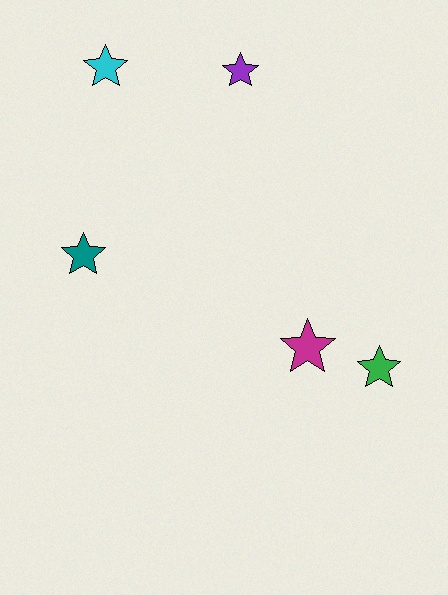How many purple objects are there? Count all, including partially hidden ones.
There is 1 purple object.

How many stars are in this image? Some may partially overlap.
There are 5 stars.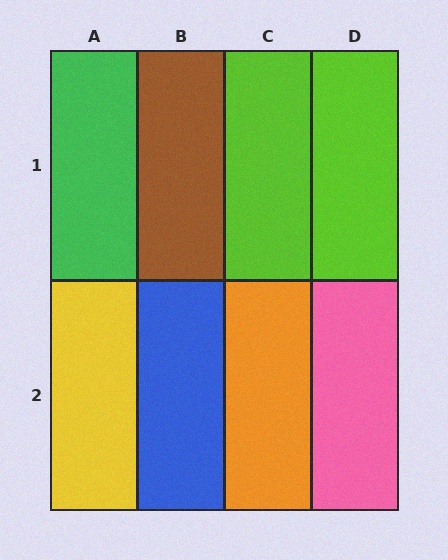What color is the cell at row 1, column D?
Lime.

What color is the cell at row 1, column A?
Green.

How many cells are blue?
1 cell is blue.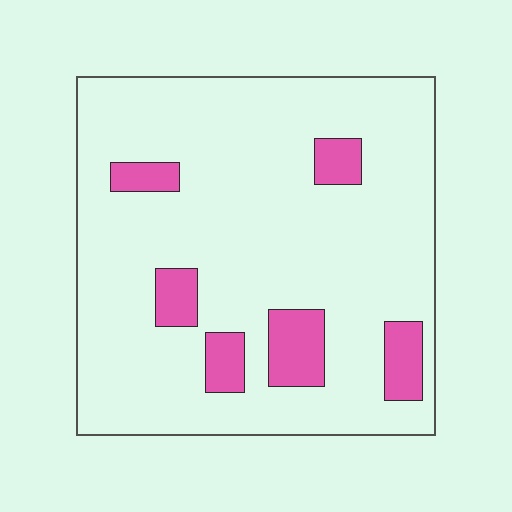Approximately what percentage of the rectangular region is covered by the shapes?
Approximately 15%.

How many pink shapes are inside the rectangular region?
6.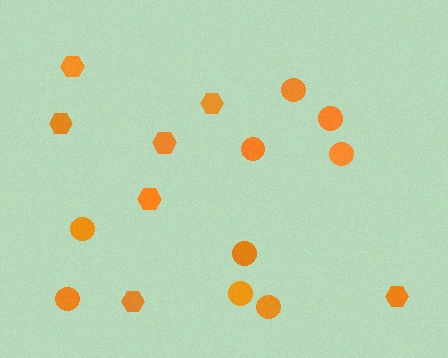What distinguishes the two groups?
There are 2 groups: one group of hexagons (7) and one group of circles (9).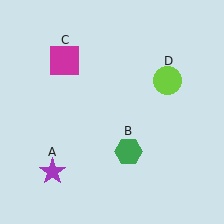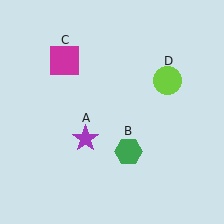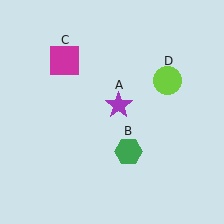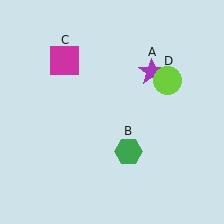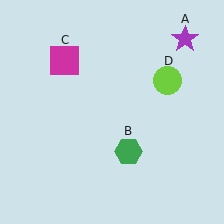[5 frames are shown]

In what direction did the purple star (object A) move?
The purple star (object A) moved up and to the right.